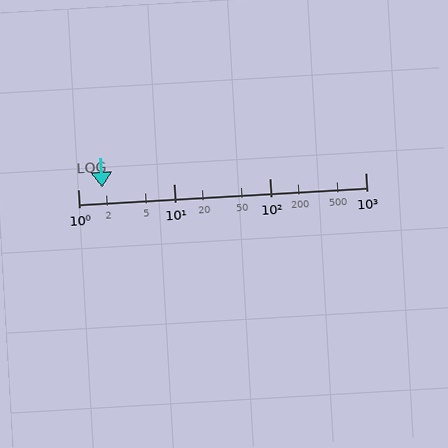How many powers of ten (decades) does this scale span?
The scale spans 3 decades, from 1 to 1000.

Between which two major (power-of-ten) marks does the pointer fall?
The pointer is between 1 and 10.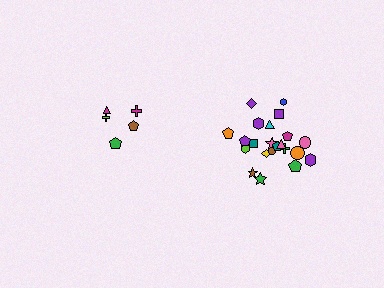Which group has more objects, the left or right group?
The right group.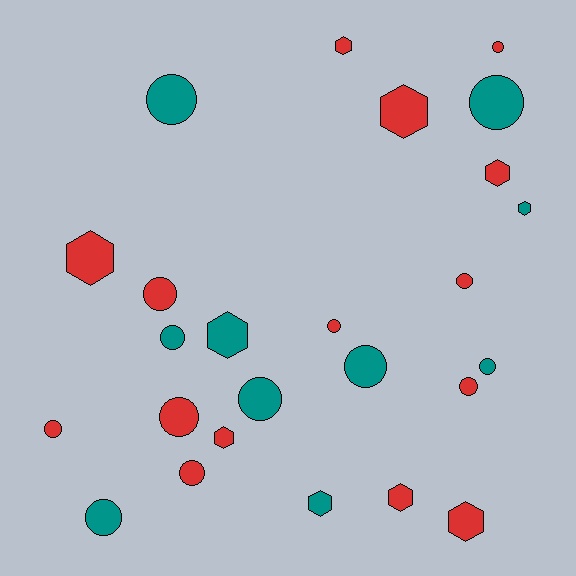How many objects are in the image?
There are 25 objects.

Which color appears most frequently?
Red, with 15 objects.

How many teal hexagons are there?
There are 3 teal hexagons.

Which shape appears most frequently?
Circle, with 15 objects.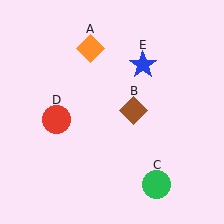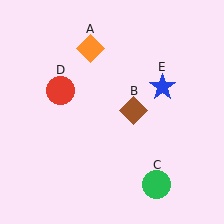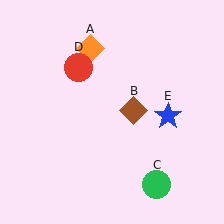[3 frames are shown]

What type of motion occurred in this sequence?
The red circle (object D), blue star (object E) rotated clockwise around the center of the scene.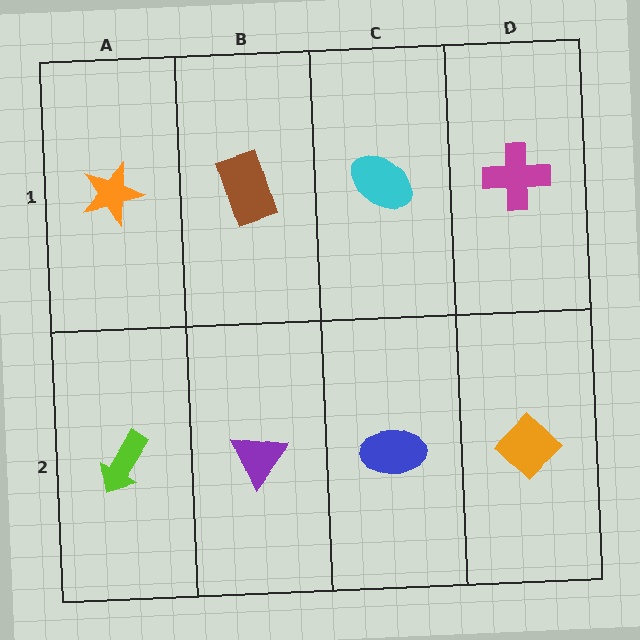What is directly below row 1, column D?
An orange diamond.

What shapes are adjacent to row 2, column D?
A magenta cross (row 1, column D), a blue ellipse (row 2, column C).